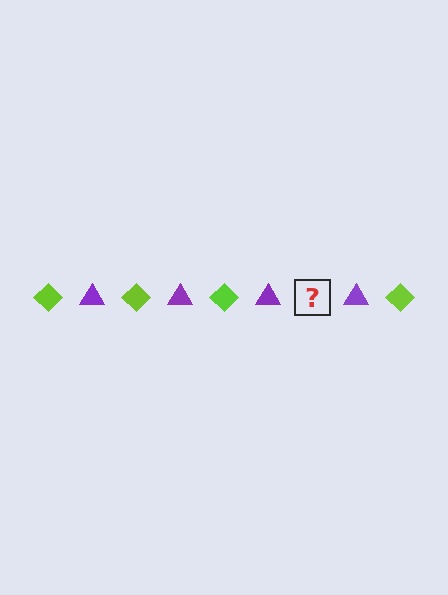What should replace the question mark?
The question mark should be replaced with a lime diamond.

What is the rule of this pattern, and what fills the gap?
The rule is that the pattern alternates between lime diamond and purple triangle. The gap should be filled with a lime diamond.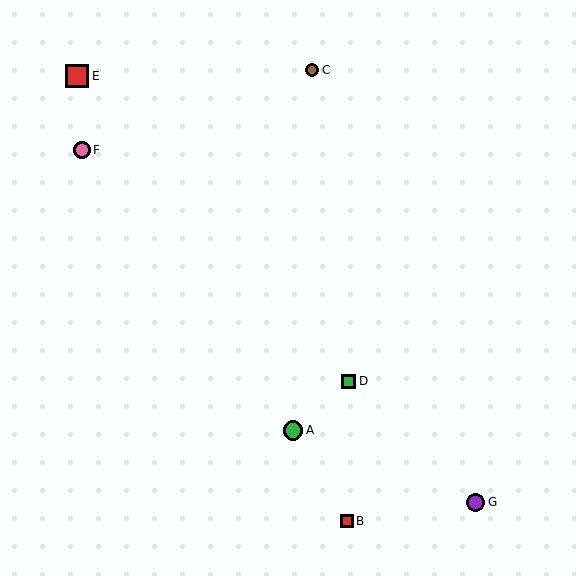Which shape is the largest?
The red square (labeled E) is the largest.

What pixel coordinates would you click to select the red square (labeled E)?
Click at (77, 76) to select the red square E.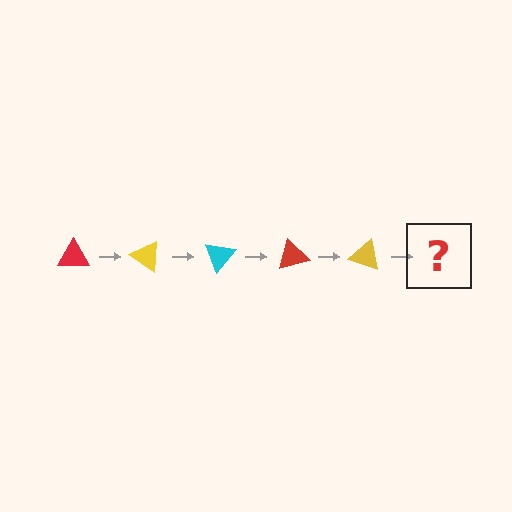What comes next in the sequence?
The next element should be a cyan triangle, rotated 175 degrees from the start.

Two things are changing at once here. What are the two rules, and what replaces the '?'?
The two rules are that it rotates 35 degrees each step and the color cycles through red, yellow, and cyan. The '?' should be a cyan triangle, rotated 175 degrees from the start.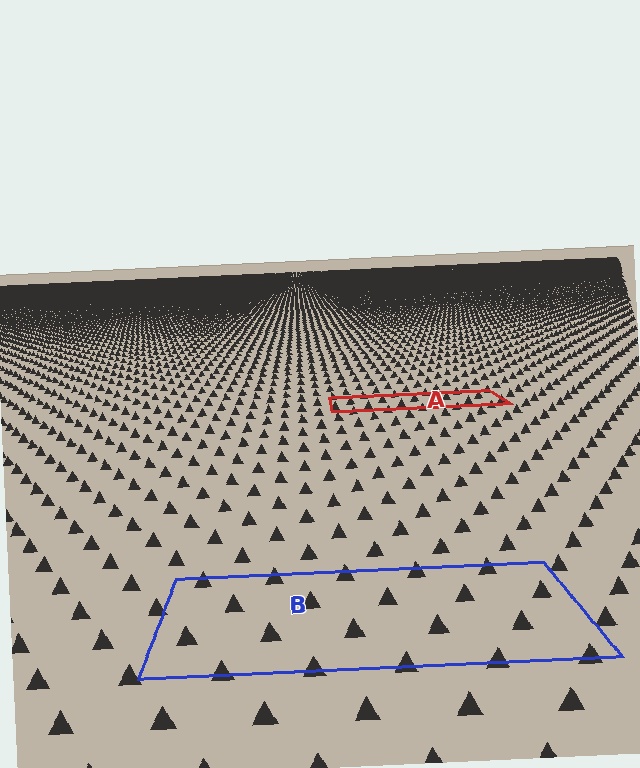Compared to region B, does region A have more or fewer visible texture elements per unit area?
Region A has more texture elements per unit area — they are packed more densely because it is farther away.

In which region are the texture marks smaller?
The texture marks are smaller in region A, because it is farther away.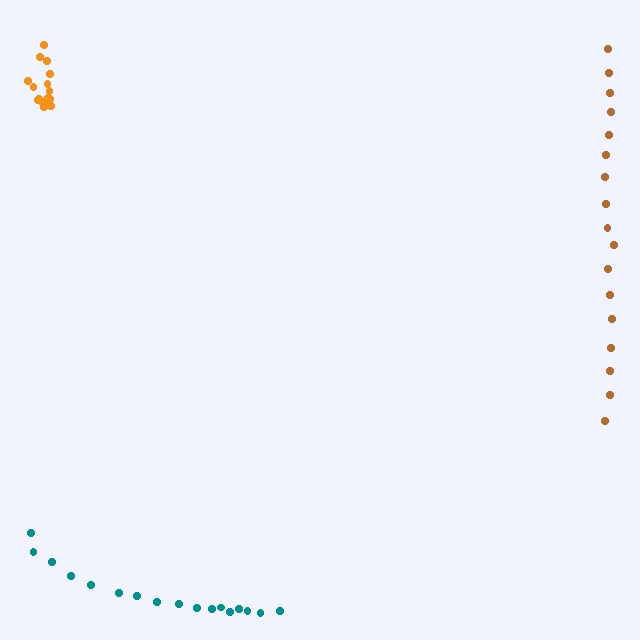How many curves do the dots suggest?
There are 3 distinct paths.